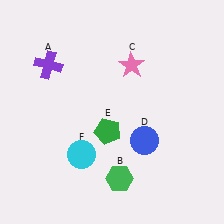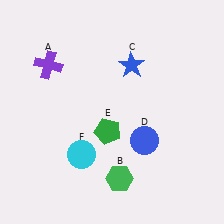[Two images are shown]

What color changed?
The star (C) changed from pink in Image 1 to blue in Image 2.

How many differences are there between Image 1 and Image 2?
There is 1 difference between the two images.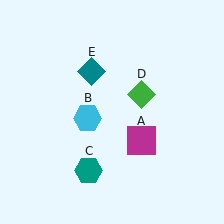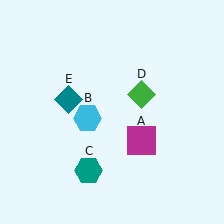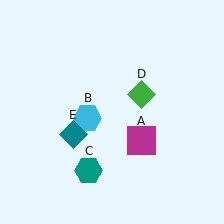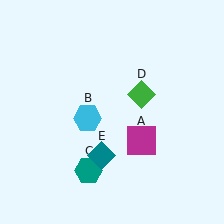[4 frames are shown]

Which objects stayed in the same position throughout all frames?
Magenta square (object A) and cyan hexagon (object B) and teal hexagon (object C) and green diamond (object D) remained stationary.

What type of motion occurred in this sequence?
The teal diamond (object E) rotated counterclockwise around the center of the scene.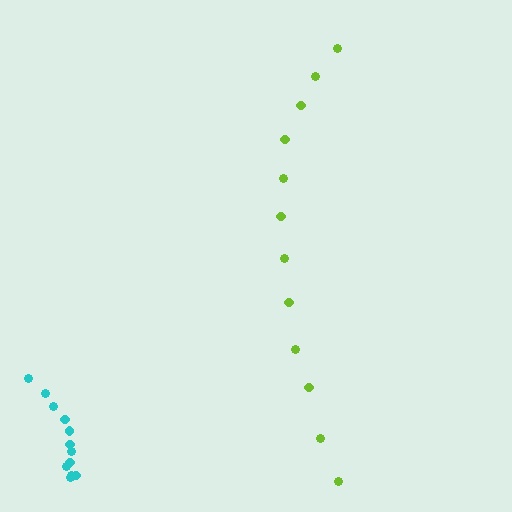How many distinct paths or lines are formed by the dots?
There are 2 distinct paths.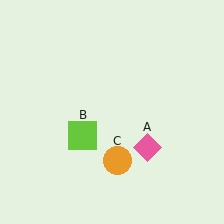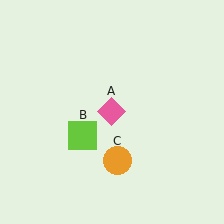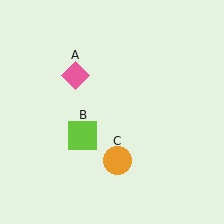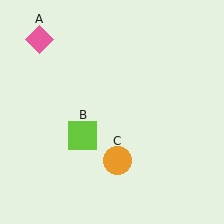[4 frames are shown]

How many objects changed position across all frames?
1 object changed position: pink diamond (object A).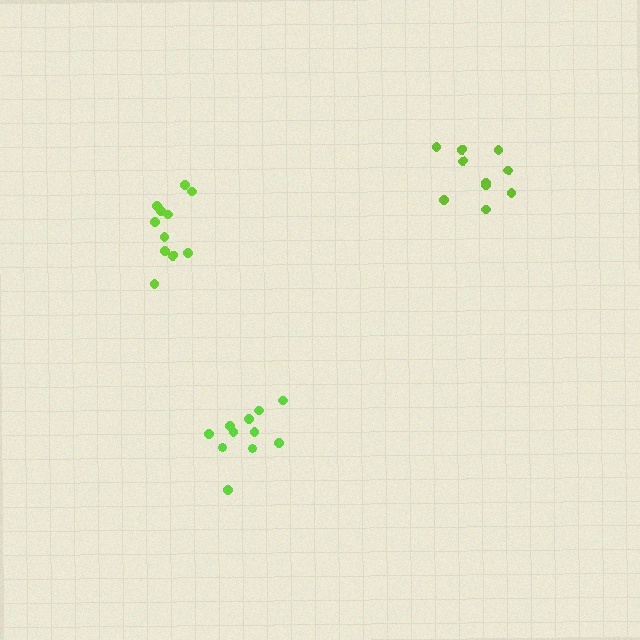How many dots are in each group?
Group 1: 11 dots, Group 2: 10 dots, Group 3: 11 dots (32 total).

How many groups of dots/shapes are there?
There are 3 groups.